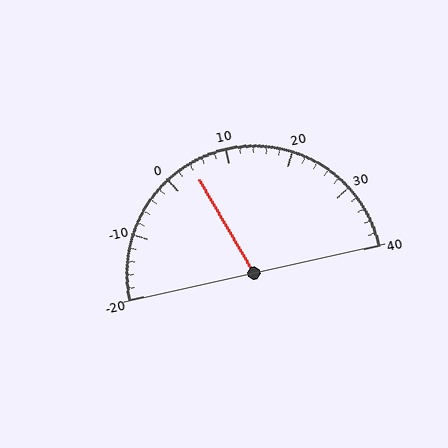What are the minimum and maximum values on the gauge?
The gauge ranges from -20 to 40.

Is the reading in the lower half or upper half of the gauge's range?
The reading is in the lower half of the range (-20 to 40).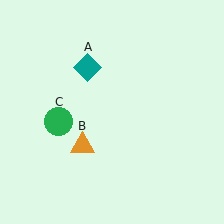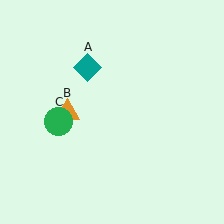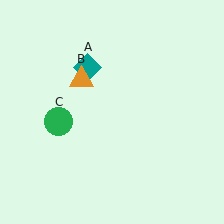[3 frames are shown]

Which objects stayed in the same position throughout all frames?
Teal diamond (object A) and green circle (object C) remained stationary.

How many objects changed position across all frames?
1 object changed position: orange triangle (object B).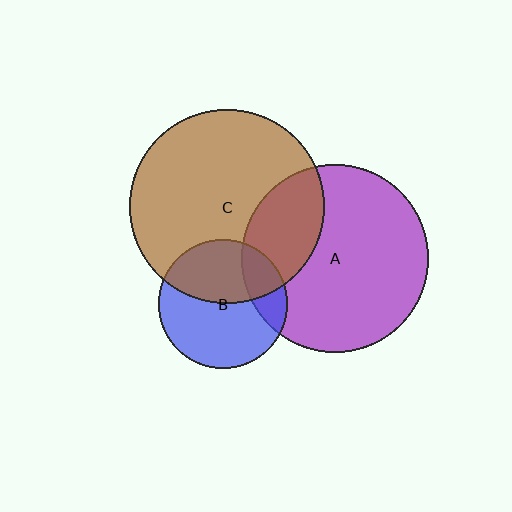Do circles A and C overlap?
Yes.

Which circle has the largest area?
Circle C (brown).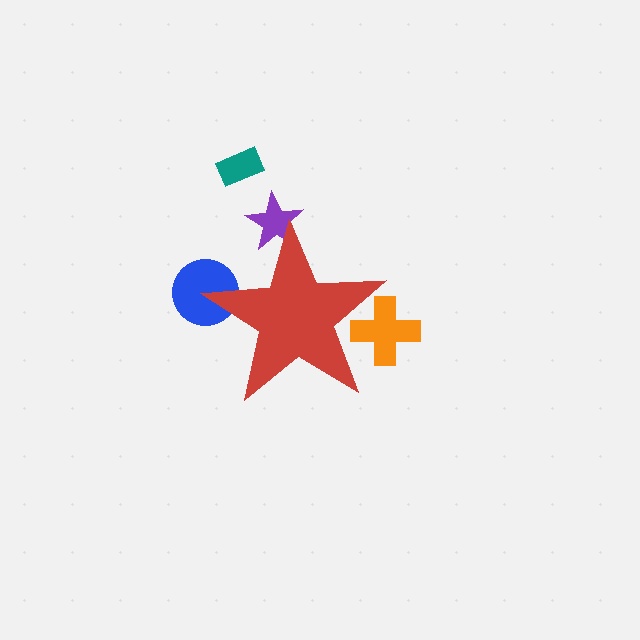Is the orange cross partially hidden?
Yes, the orange cross is partially hidden behind the red star.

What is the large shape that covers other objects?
A red star.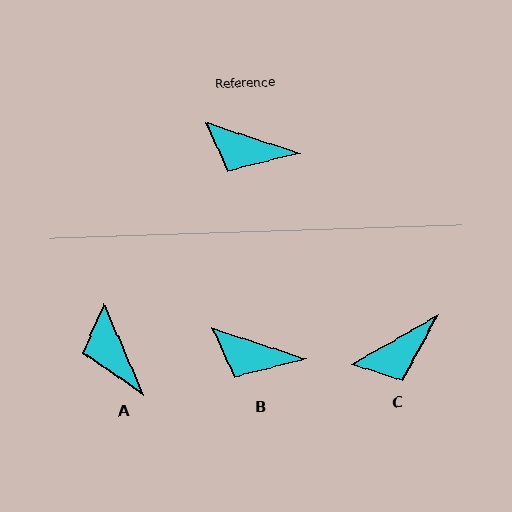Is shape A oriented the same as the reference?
No, it is off by about 49 degrees.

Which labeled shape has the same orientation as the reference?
B.